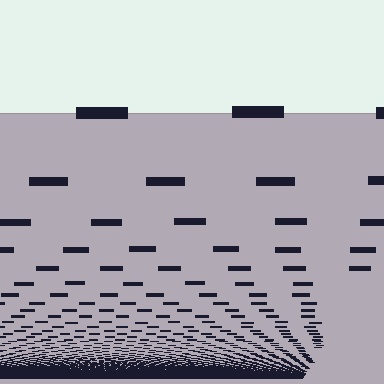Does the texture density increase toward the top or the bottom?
Density increases toward the bottom.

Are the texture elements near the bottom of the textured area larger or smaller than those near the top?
Smaller. The gradient is inverted — elements near the bottom are smaller and denser.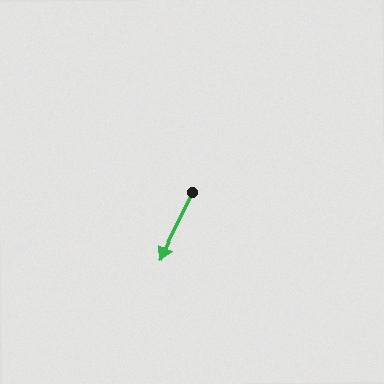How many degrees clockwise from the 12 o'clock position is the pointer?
Approximately 206 degrees.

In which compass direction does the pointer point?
Southwest.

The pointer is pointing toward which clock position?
Roughly 7 o'clock.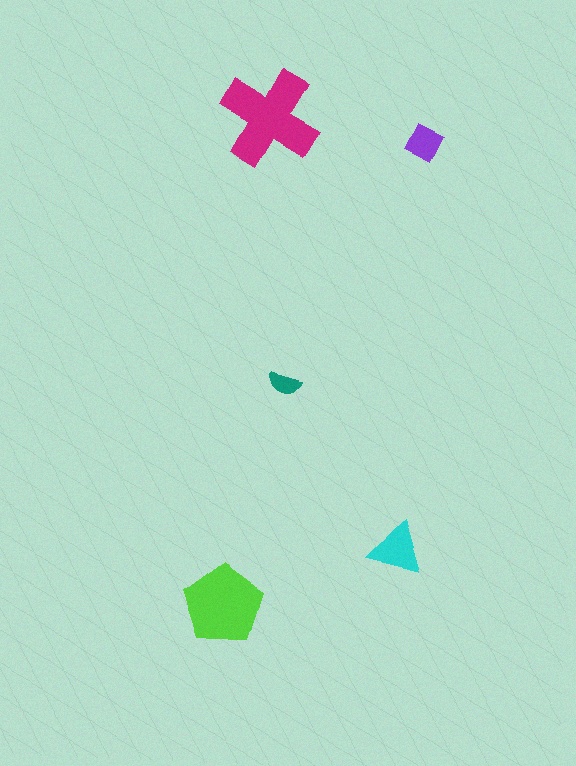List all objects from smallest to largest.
The teal semicircle, the purple diamond, the cyan triangle, the lime pentagon, the magenta cross.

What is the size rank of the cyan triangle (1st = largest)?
3rd.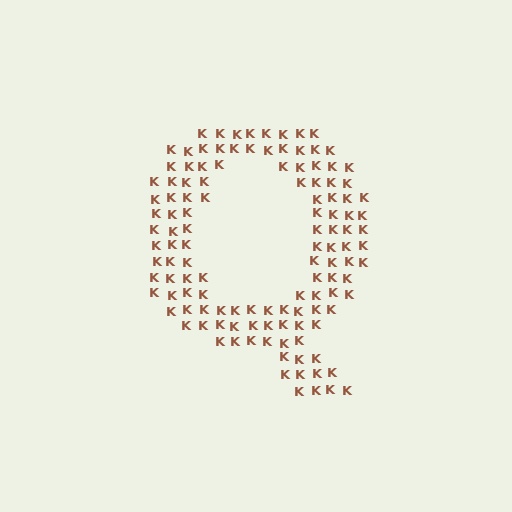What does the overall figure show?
The overall figure shows the letter Q.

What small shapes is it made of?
It is made of small letter K's.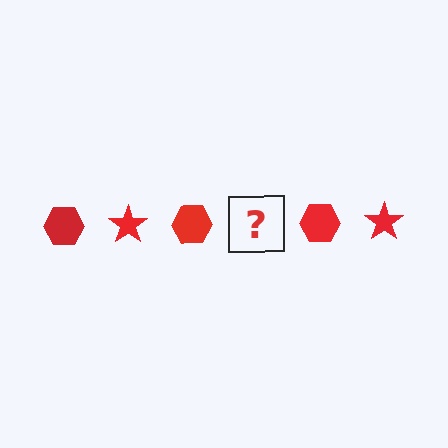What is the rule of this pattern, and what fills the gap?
The rule is that the pattern cycles through hexagon, star shapes in red. The gap should be filled with a red star.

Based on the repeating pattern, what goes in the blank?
The blank should be a red star.